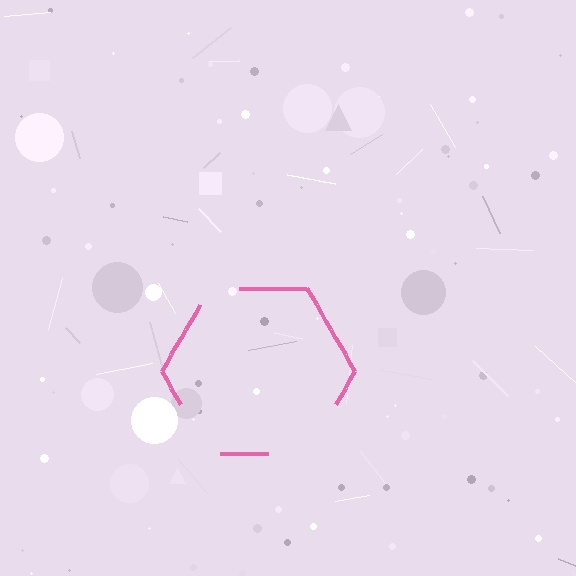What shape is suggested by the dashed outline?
The dashed outline suggests a hexagon.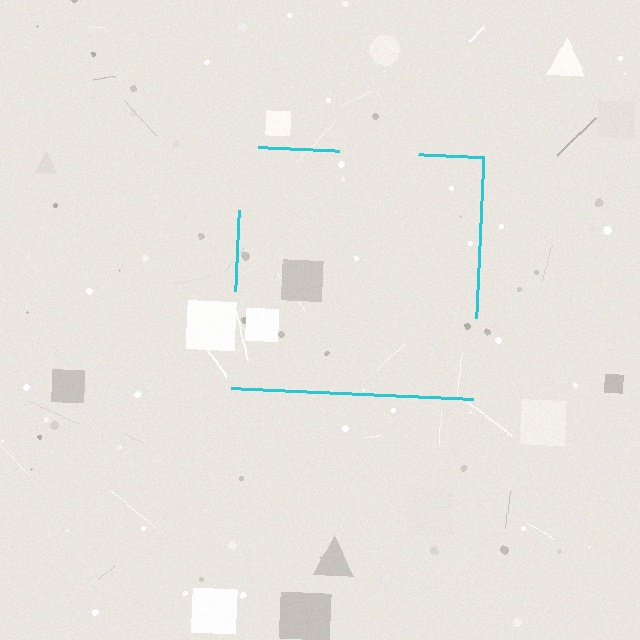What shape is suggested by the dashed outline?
The dashed outline suggests a square.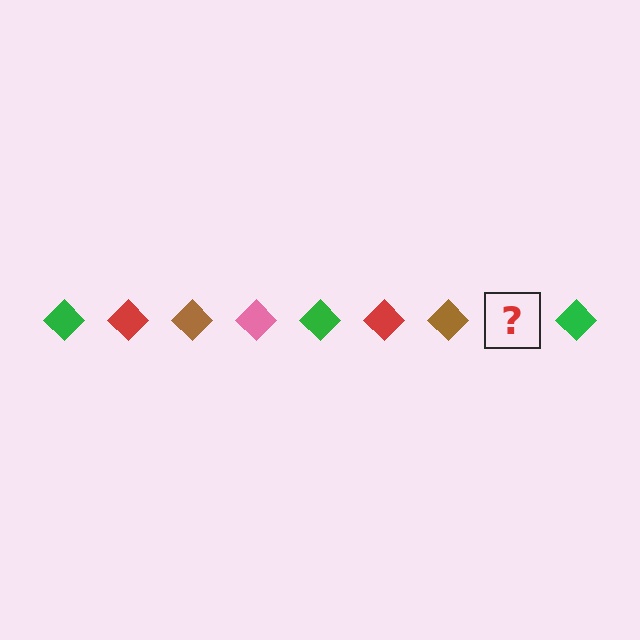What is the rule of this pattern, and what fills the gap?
The rule is that the pattern cycles through green, red, brown, pink diamonds. The gap should be filled with a pink diamond.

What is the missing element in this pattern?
The missing element is a pink diamond.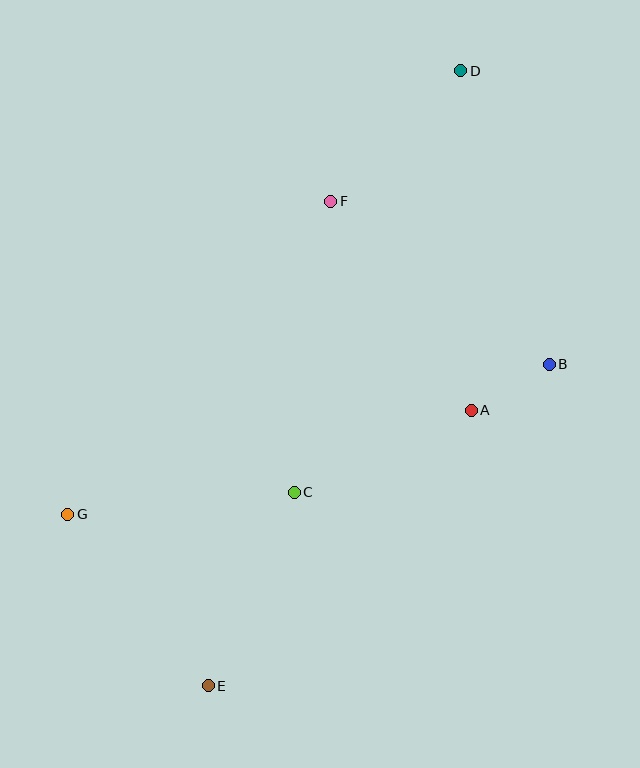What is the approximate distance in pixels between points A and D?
The distance between A and D is approximately 340 pixels.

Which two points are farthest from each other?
Points D and E are farthest from each other.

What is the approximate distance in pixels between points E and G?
The distance between E and G is approximately 222 pixels.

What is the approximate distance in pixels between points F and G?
The distance between F and G is approximately 408 pixels.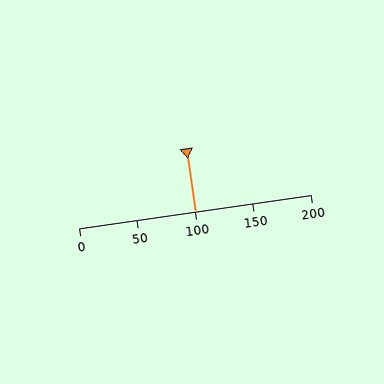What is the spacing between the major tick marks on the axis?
The major ticks are spaced 50 apart.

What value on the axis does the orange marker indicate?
The marker indicates approximately 100.